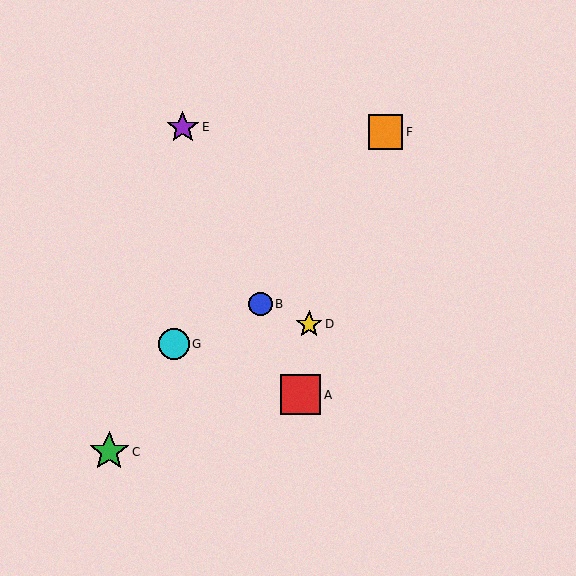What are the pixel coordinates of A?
Object A is at (300, 395).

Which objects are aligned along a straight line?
Objects A, B, E are aligned along a straight line.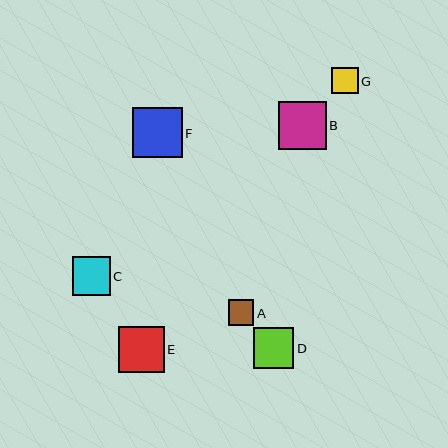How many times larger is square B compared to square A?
Square B is approximately 1.9 times the size of square A.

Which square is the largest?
Square F is the largest with a size of approximately 50 pixels.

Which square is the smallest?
Square A is the smallest with a size of approximately 25 pixels.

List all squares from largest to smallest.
From largest to smallest: F, B, E, D, C, G, A.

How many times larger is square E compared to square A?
Square E is approximately 1.8 times the size of square A.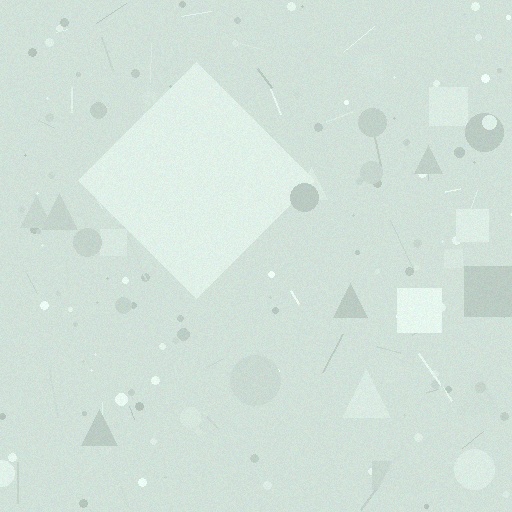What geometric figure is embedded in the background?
A diamond is embedded in the background.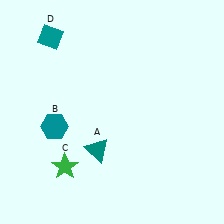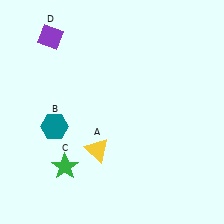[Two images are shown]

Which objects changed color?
A changed from teal to yellow. D changed from teal to purple.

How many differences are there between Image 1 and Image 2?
There are 2 differences between the two images.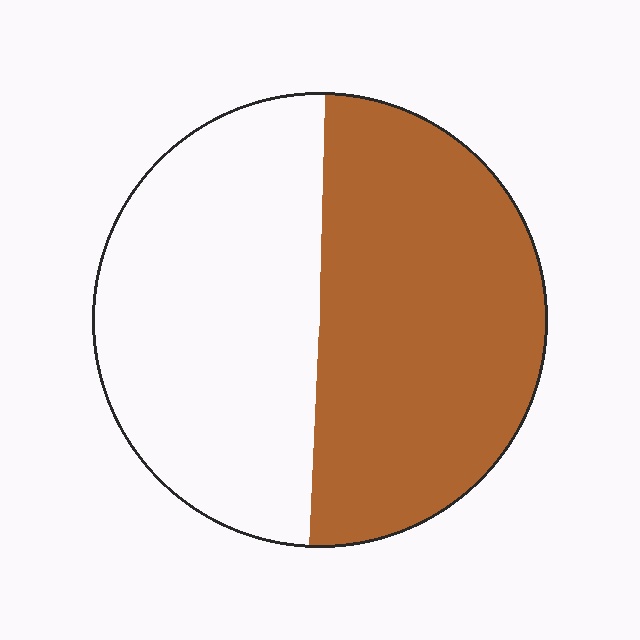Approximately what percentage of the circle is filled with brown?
Approximately 50%.